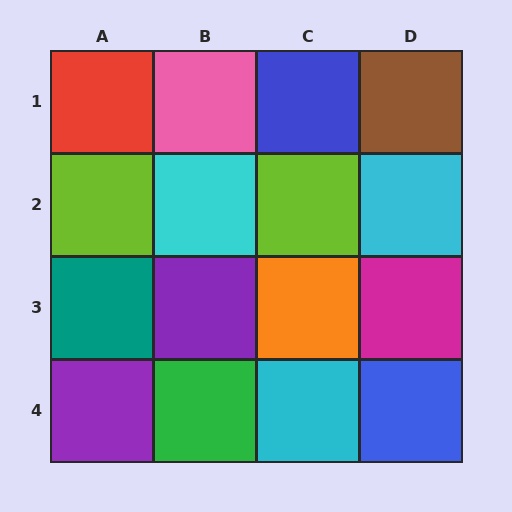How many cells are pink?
1 cell is pink.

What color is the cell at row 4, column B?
Green.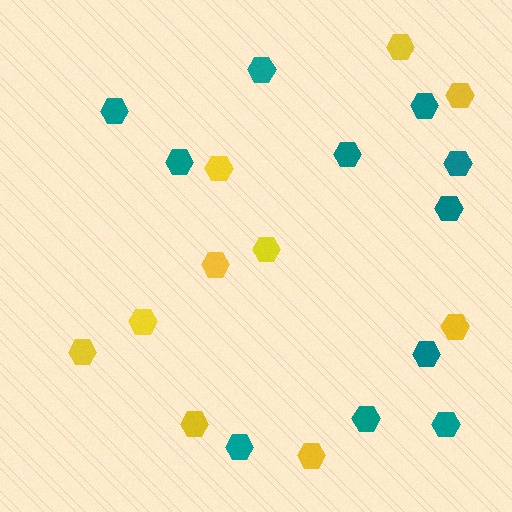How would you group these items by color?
There are 2 groups: one group of teal hexagons (11) and one group of yellow hexagons (10).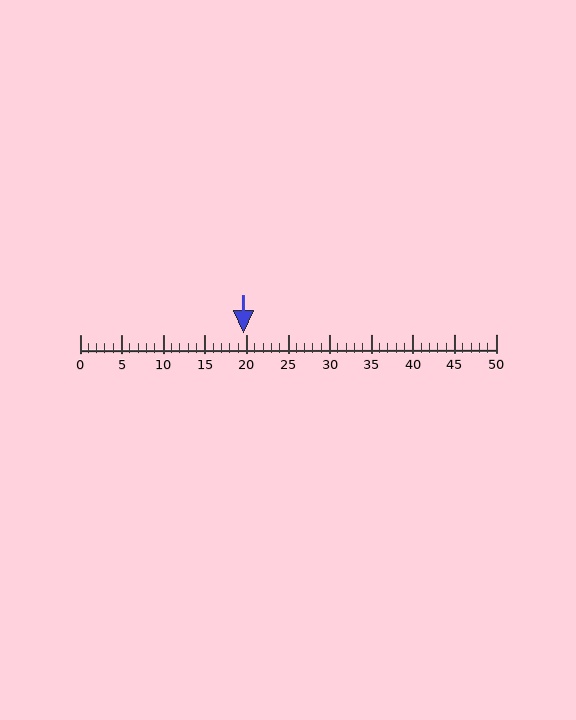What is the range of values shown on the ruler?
The ruler shows values from 0 to 50.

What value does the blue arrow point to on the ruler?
The blue arrow points to approximately 20.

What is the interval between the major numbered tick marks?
The major tick marks are spaced 5 units apart.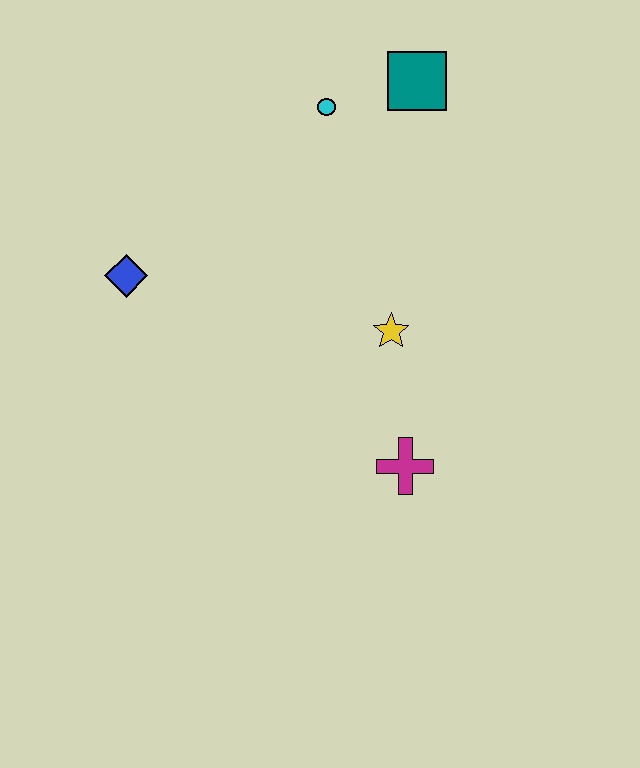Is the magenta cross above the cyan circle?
No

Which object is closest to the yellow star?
The magenta cross is closest to the yellow star.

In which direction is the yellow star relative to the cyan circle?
The yellow star is below the cyan circle.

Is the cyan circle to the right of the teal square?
No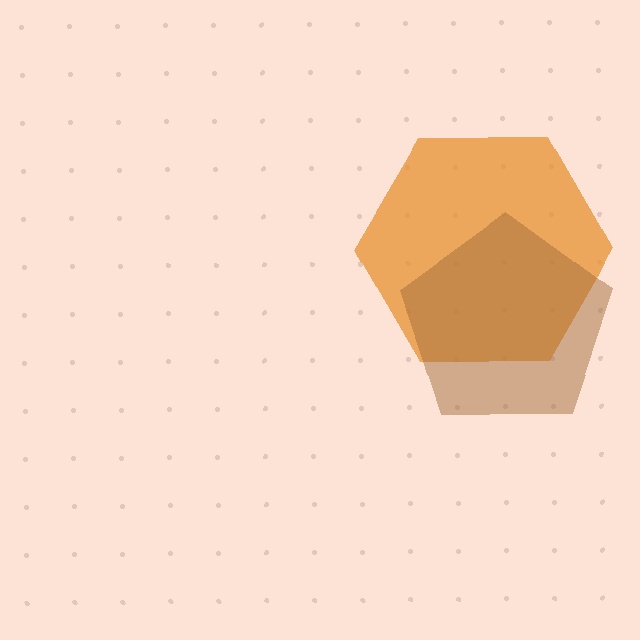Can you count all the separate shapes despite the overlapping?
Yes, there are 2 separate shapes.